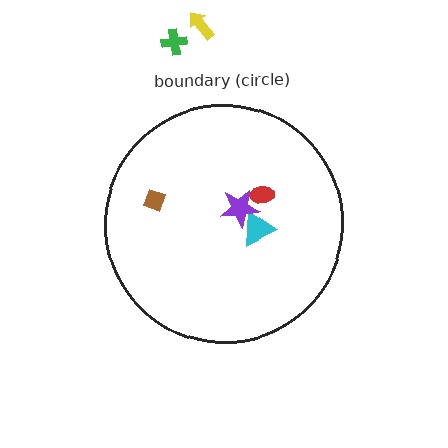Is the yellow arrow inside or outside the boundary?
Outside.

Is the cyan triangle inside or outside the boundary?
Inside.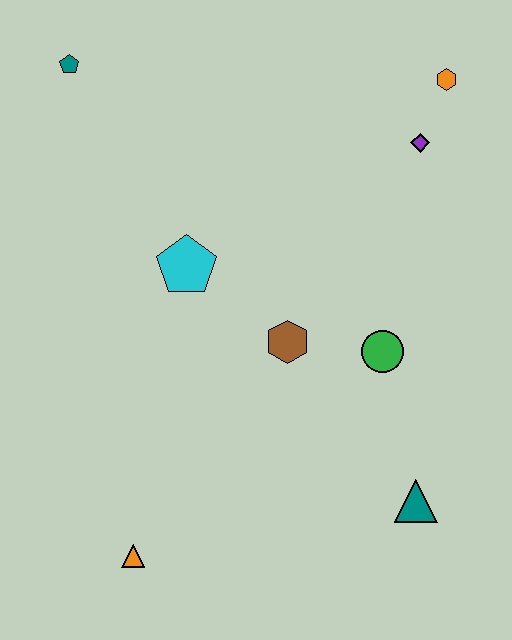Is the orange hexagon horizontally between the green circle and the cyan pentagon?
No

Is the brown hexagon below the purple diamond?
Yes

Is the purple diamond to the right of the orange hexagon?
No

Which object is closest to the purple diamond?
The orange hexagon is closest to the purple diamond.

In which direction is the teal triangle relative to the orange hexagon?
The teal triangle is below the orange hexagon.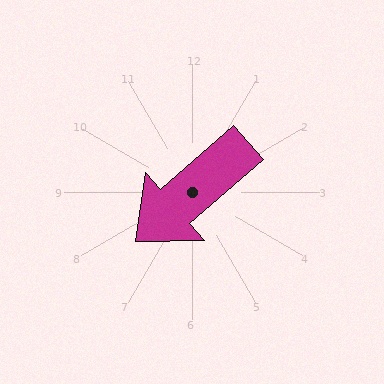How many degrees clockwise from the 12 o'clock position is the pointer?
Approximately 229 degrees.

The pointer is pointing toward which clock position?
Roughly 8 o'clock.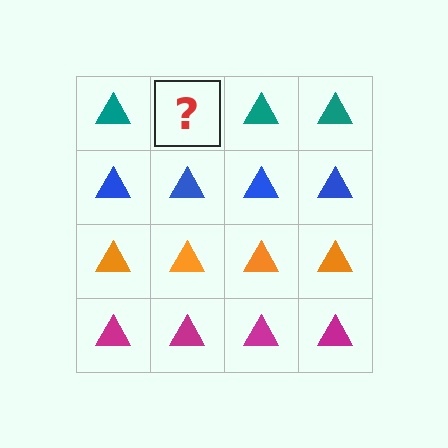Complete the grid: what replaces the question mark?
The question mark should be replaced with a teal triangle.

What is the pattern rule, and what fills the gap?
The rule is that each row has a consistent color. The gap should be filled with a teal triangle.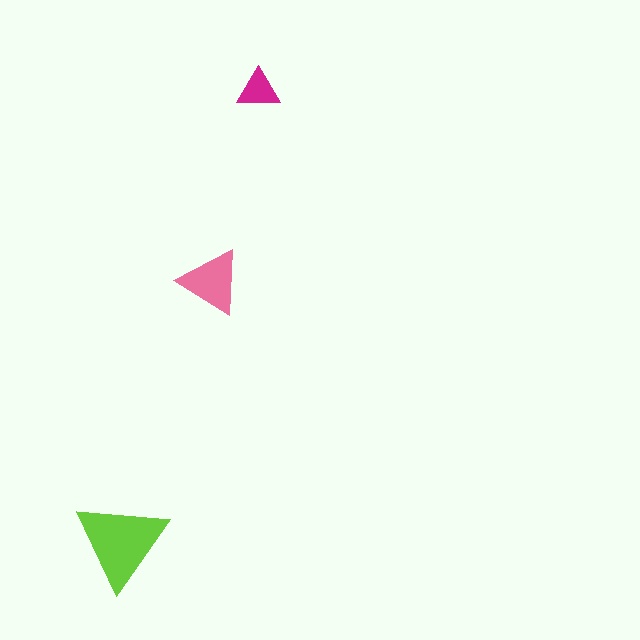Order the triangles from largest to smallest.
the lime one, the pink one, the magenta one.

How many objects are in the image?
There are 3 objects in the image.